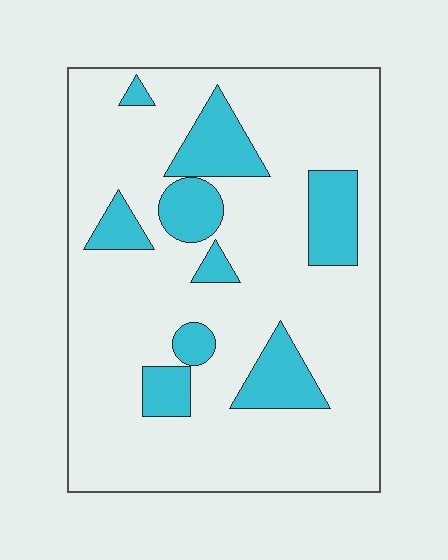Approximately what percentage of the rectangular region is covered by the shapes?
Approximately 20%.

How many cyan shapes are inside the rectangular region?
9.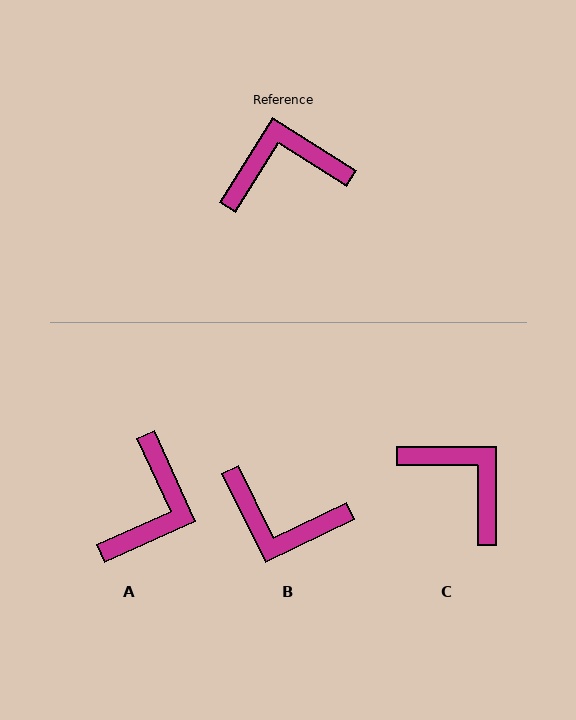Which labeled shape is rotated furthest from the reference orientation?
B, about 148 degrees away.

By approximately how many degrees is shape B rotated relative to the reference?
Approximately 148 degrees counter-clockwise.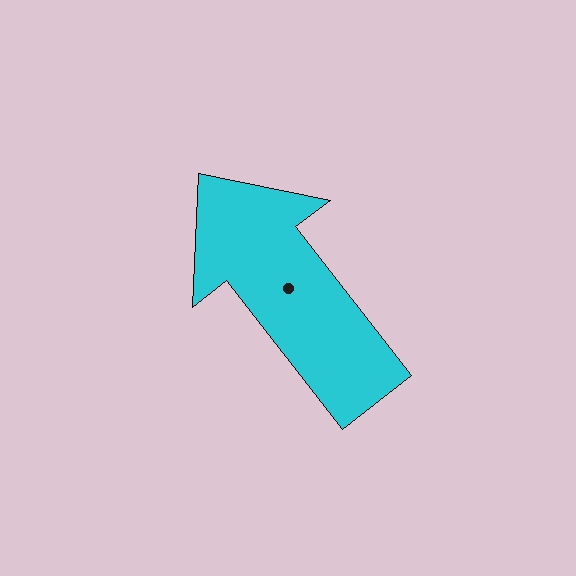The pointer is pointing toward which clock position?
Roughly 11 o'clock.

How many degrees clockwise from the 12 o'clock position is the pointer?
Approximately 322 degrees.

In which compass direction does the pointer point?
Northwest.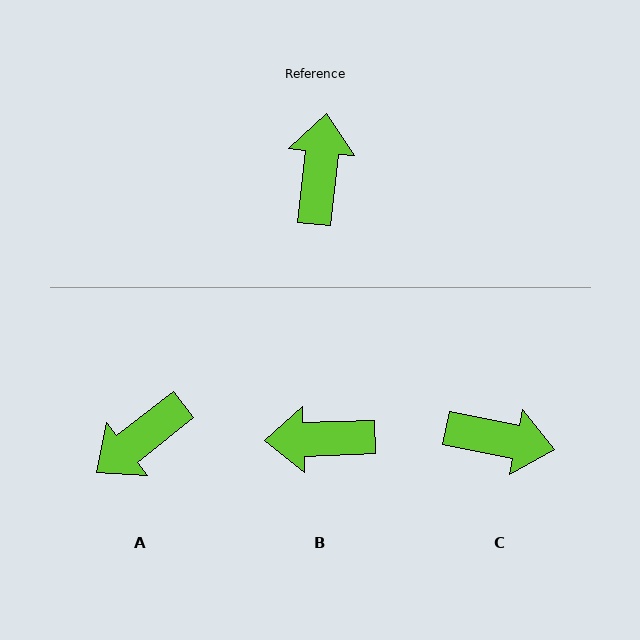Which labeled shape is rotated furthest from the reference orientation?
A, about 134 degrees away.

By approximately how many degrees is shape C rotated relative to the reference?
Approximately 95 degrees clockwise.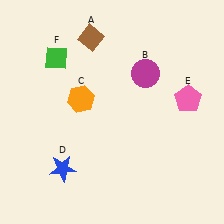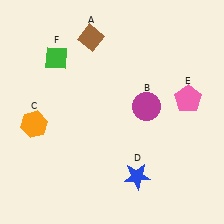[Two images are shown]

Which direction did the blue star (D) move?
The blue star (D) moved right.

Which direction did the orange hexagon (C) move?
The orange hexagon (C) moved left.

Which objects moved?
The objects that moved are: the magenta circle (B), the orange hexagon (C), the blue star (D).